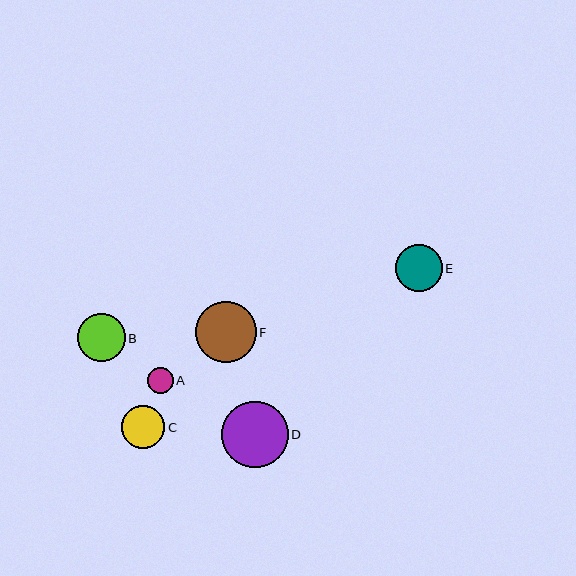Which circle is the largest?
Circle D is the largest with a size of approximately 67 pixels.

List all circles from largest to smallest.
From largest to smallest: D, F, B, E, C, A.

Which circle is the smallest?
Circle A is the smallest with a size of approximately 25 pixels.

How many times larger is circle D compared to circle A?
Circle D is approximately 2.6 times the size of circle A.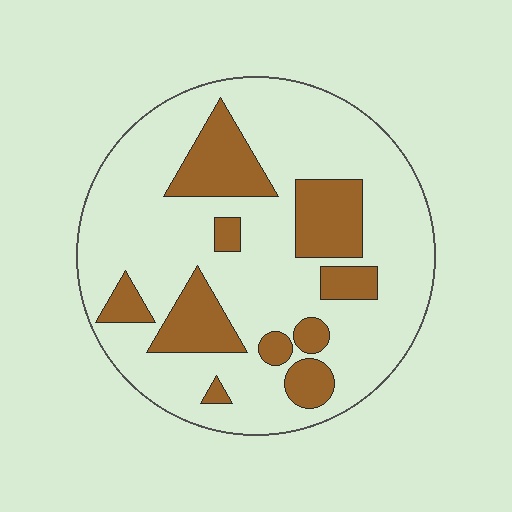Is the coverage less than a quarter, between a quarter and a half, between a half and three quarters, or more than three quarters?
Less than a quarter.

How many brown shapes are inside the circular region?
10.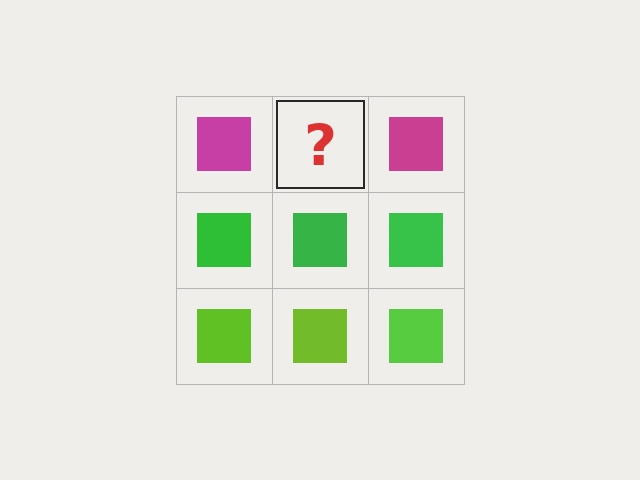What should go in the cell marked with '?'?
The missing cell should contain a magenta square.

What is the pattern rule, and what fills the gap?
The rule is that each row has a consistent color. The gap should be filled with a magenta square.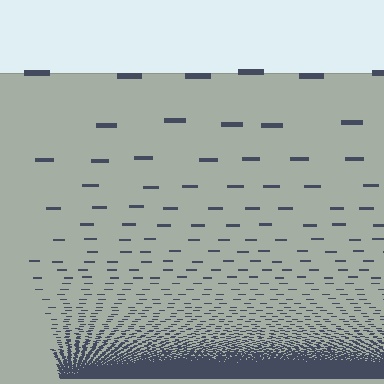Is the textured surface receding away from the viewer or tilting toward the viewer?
The surface appears to tilt toward the viewer. Texture elements get larger and sparser toward the top.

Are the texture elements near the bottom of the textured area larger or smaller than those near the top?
Smaller. The gradient is inverted — elements near the bottom are smaller and denser.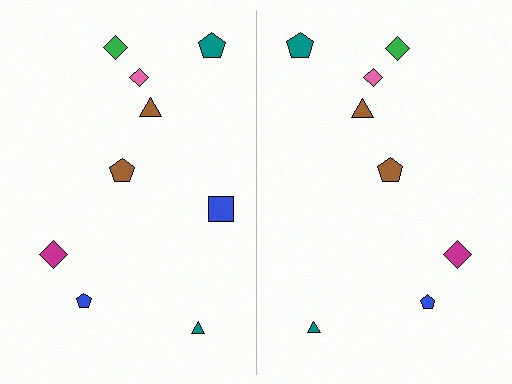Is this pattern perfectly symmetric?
No, the pattern is not perfectly symmetric. A blue square is missing from the right side.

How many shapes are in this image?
There are 17 shapes in this image.